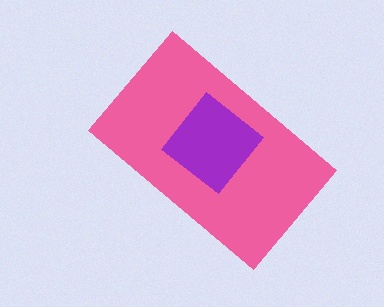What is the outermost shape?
The pink rectangle.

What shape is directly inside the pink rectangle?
The purple diamond.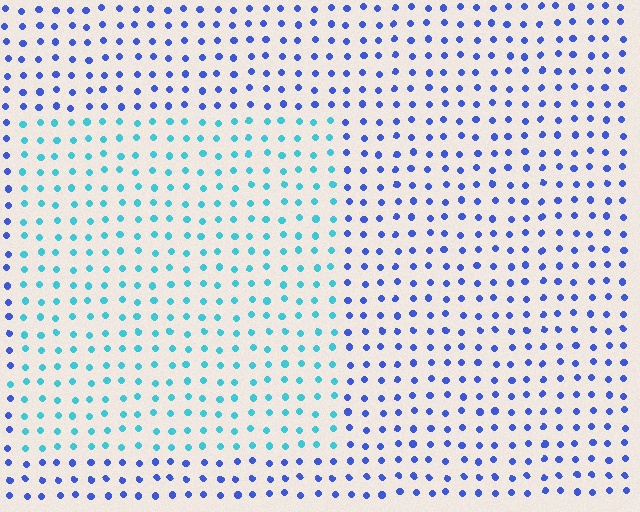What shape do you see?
I see a rectangle.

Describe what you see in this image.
The image is filled with small blue elements in a uniform arrangement. A rectangle-shaped region is visible where the elements are tinted to a slightly different hue, forming a subtle color boundary.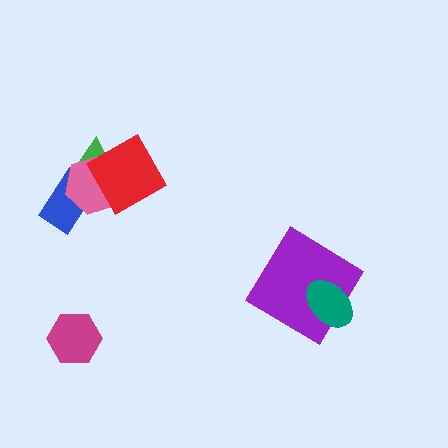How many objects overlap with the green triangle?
3 objects overlap with the green triangle.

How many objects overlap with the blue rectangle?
2 objects overlap with the blue rectangle.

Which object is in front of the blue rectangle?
The pink hexagon is in front of the blue rectangle.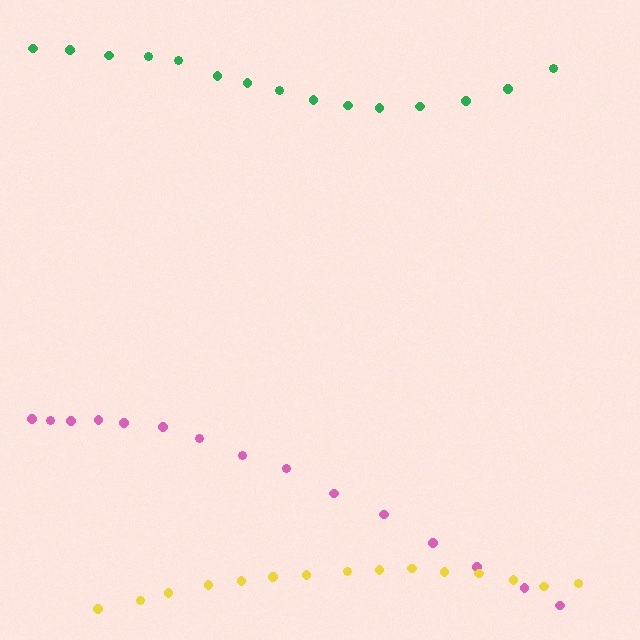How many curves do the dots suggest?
There are 3 distinct paths.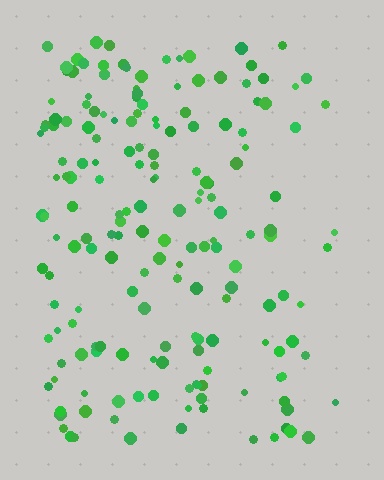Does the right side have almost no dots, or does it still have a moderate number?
Still a moderate number, just noticeably fewer than the left.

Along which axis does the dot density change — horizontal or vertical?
Horizontal.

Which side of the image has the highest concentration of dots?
The left.